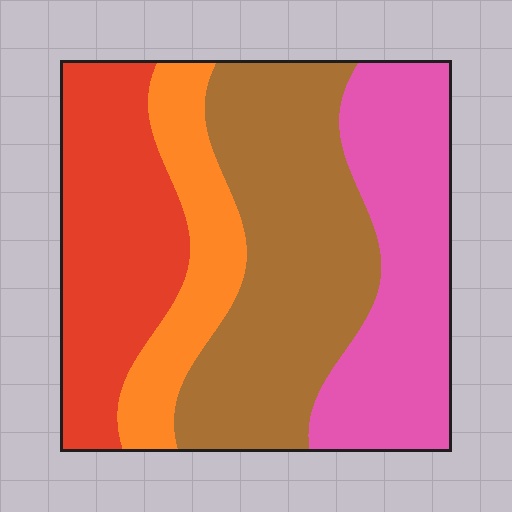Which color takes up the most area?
Brown, at roughly 35%.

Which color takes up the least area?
Orange, at roughly 15%.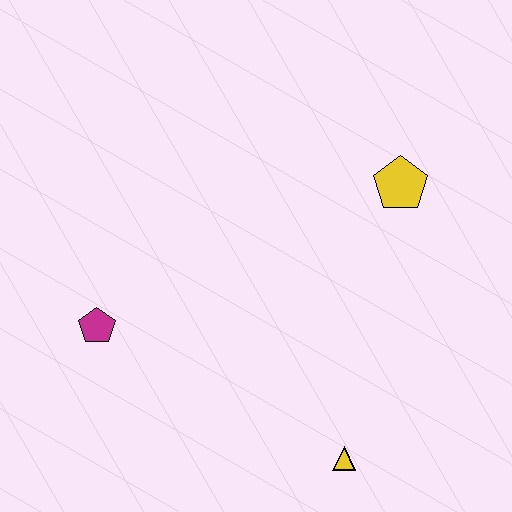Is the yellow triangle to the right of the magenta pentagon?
Yes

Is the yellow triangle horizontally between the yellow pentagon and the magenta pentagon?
Yes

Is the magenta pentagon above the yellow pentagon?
No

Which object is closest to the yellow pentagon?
The yellow triangle is closest to the yellow pentagon.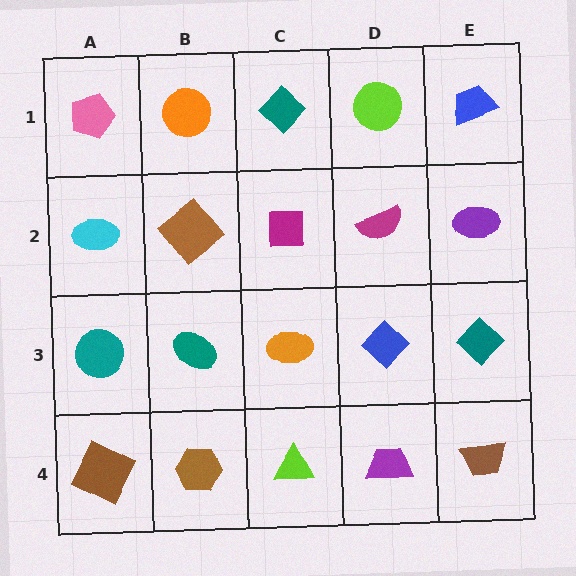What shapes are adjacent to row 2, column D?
A lime circle (row 1, column D), a blue diamond (row 3, column D), a magenta square (row 2, column C), a purple ellipse (row 2, column E).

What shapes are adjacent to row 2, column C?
A teal diamond (row 1, column C), an orange ellipse (row 3, column C), a brown diamond (row 2, column B), a magenta semicircle (row 2, column D).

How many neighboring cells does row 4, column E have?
2.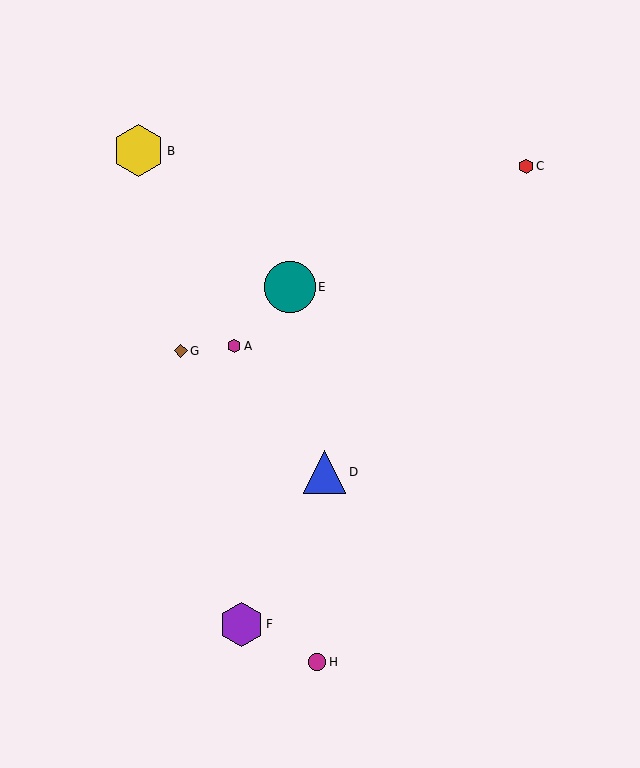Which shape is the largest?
The yellow hexagon (labeled B) is the largest.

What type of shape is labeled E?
Shape E is a teal circle.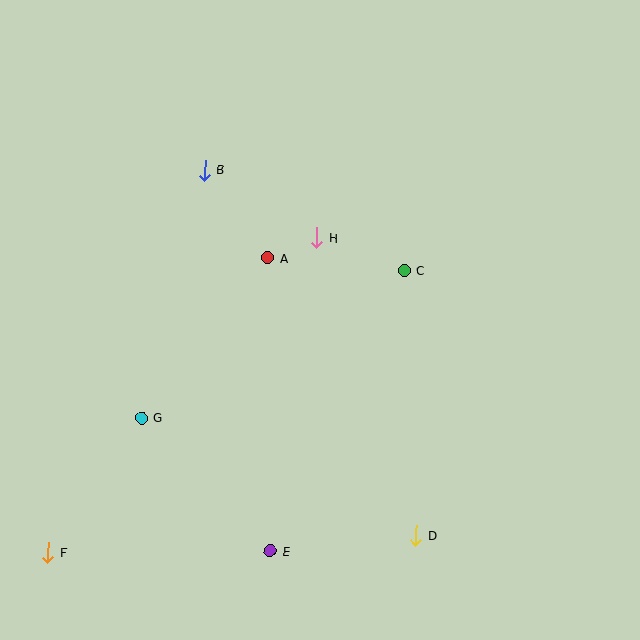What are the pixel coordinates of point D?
Point D is at (416, 535).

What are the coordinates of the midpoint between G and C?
The midpoint between G and C is at (273, 344).